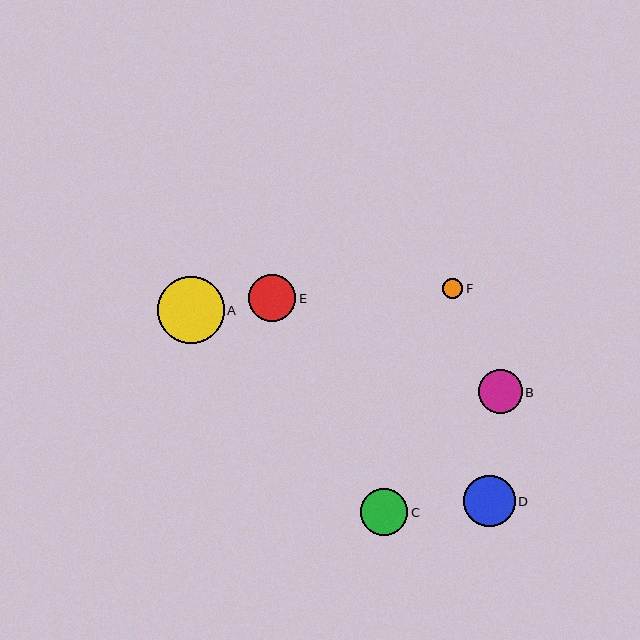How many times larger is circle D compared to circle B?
Circle D is approximately 1.2 times the size of circle B.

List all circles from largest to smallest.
From largest to smallest: A, D, E, C, B, F.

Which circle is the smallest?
Circle F is the smallest with a size of approximately 20 pixels.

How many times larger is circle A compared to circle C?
Circle A is approximately 1.4 times the size of circle C.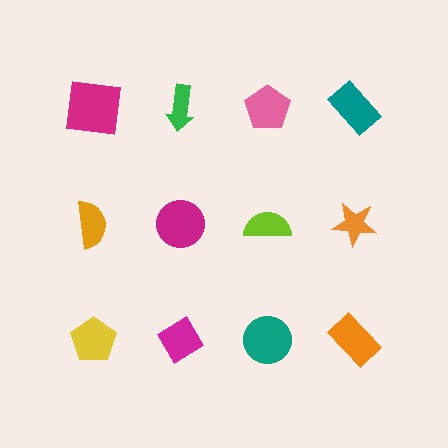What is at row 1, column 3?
A pink pentagon.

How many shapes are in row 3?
4 shapes.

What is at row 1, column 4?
A teal rectangle.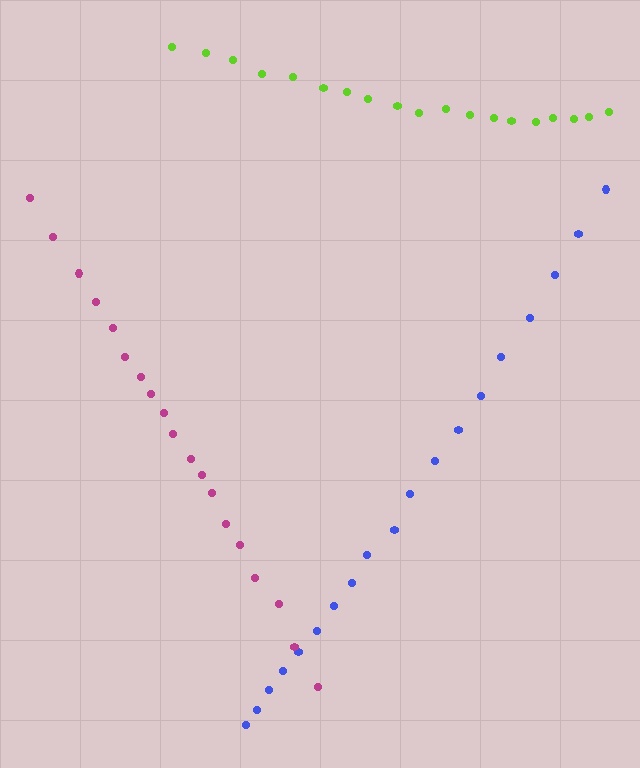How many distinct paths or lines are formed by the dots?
There are 3 distinct paths.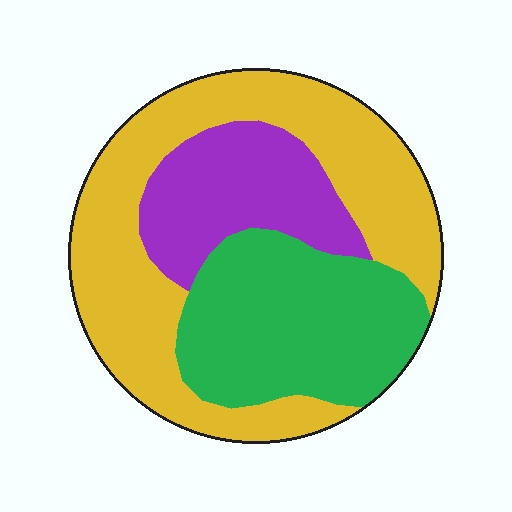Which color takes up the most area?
Yellow, at roughly 50%.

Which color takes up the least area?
Purple, at roughly 20%.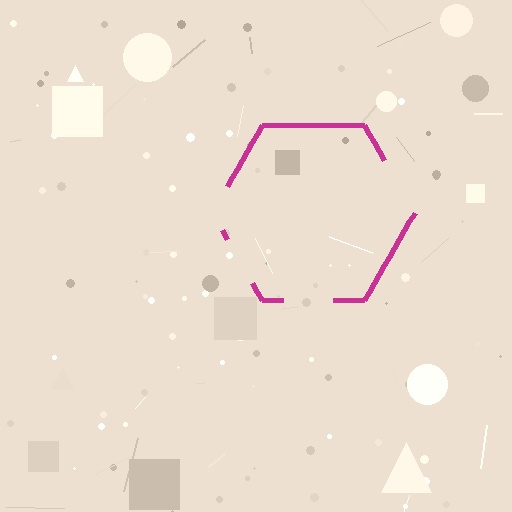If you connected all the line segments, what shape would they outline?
They would outline a hexagon.